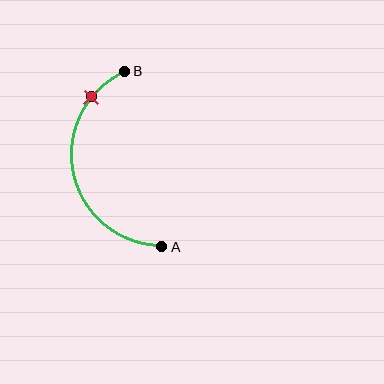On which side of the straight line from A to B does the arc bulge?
The arc bulges to the left of the straight line connecting A and B.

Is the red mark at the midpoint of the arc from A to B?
No. The red mark lies on the arc but is closer to endpoint B. The arc midpoint would be at the point on the curve equidistant along the arc from both A and B.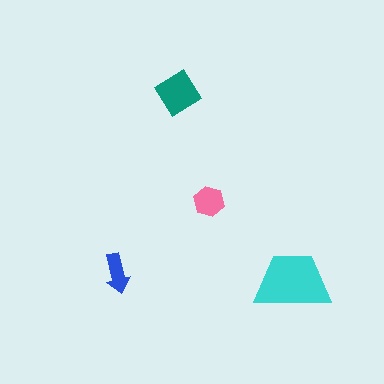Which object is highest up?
The teal diamond is topmost.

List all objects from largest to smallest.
The cyan trapezoid, the teal diamond, the pink hexagon, the blue arrow.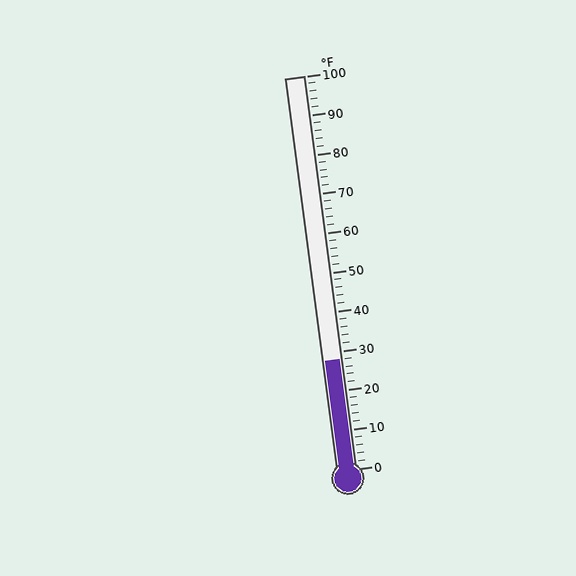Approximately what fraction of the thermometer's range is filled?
The thermometer is filled to approximately 30% of its range.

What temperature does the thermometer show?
The thermometer shows approximately 28°F.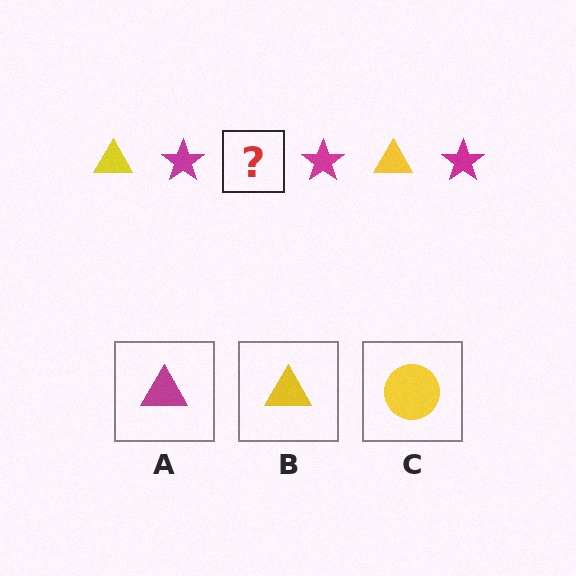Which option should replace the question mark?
Option B.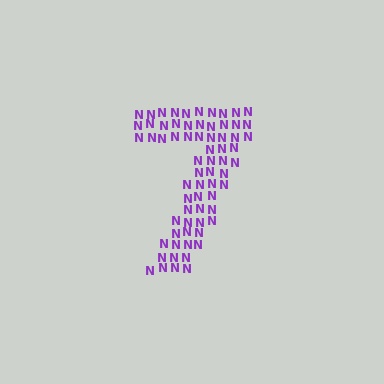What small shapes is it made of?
It is made of small letter N's.